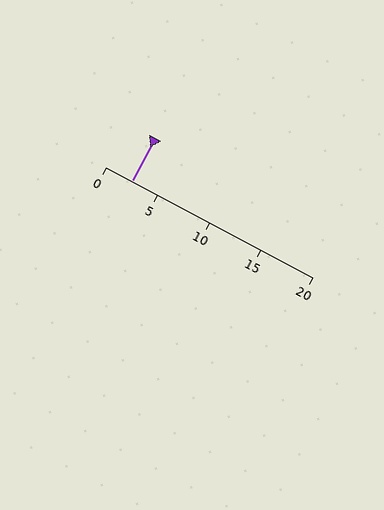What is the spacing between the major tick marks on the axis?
The major ticks are spaced 5 apart.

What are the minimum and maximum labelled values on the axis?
The axis runs from 0 to 20.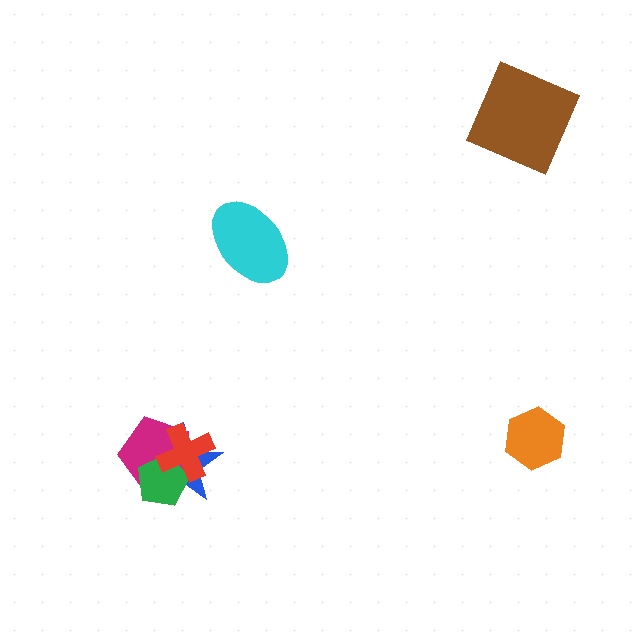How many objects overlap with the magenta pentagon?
3 objects overlap with the magenta pentagon.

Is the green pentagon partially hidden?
Yes, it is partially covered by another shape.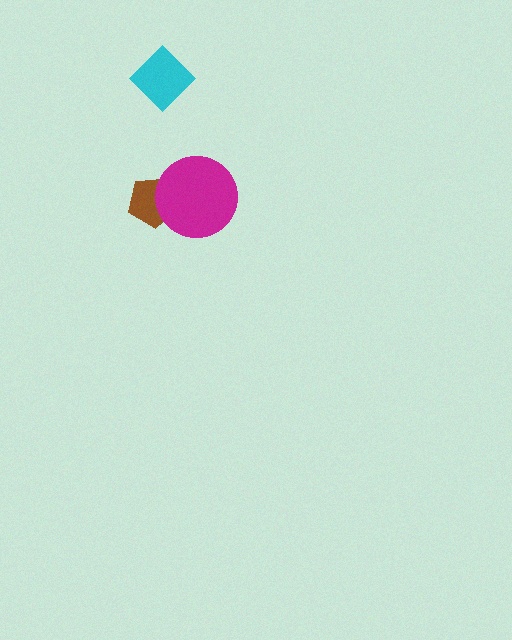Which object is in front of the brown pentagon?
The magenta circle is in front of the brown pentagon.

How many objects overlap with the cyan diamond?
0 objects overlap with the cyan diamond.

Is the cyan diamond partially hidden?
No, no other shape covers it.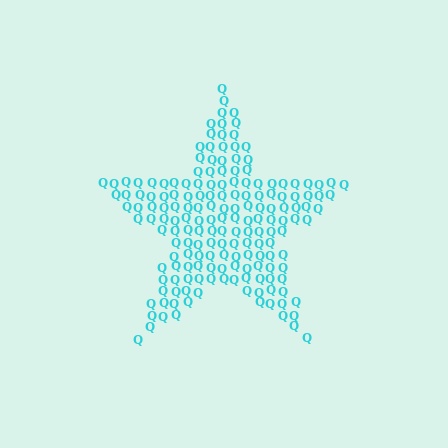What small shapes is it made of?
It is made of small letter Q's.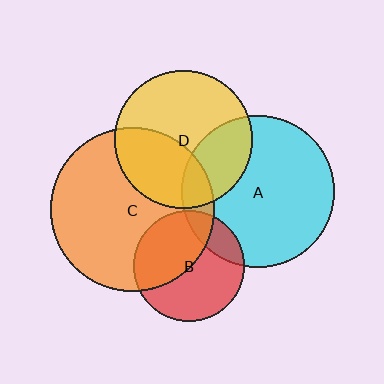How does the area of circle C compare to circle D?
Approximately 1.4 times.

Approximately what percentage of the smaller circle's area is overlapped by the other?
Approximately 20%.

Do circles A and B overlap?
Yes.